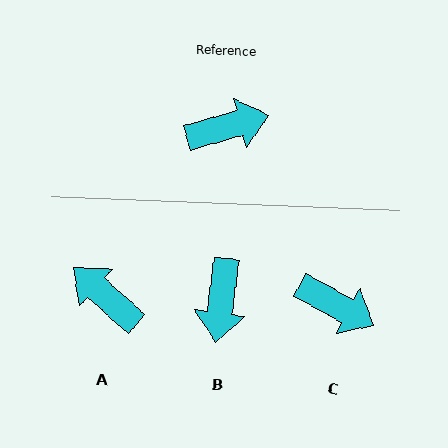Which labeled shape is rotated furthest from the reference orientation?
A, about 123 degrees away.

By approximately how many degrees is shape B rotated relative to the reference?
Approximately 113 degrees clockwise.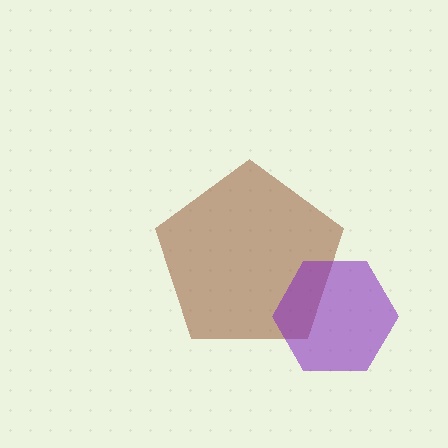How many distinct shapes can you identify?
There are 2 distinct shapes: a brown pentagon, a purple hexagon.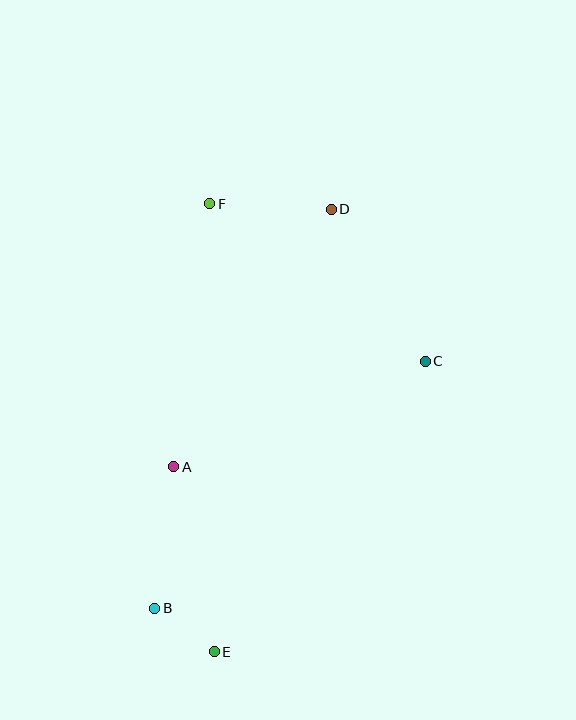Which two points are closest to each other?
Points B and E are closest to each other.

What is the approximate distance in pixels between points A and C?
The distance between A and C is approximately 273 pixels.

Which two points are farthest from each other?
Points D and E are farthest from each other.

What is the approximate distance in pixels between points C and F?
The distance between C and F is approximately 267 pixels.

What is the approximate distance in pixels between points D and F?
The distance between D and F is approximately 121 pixels.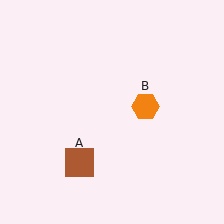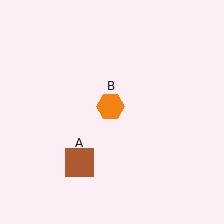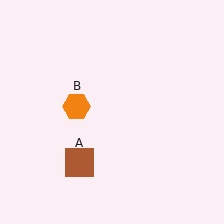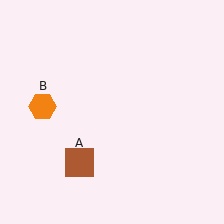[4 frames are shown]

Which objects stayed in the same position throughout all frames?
Brown square (object A) remained stationary.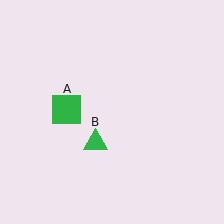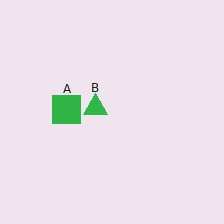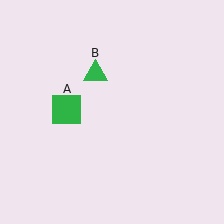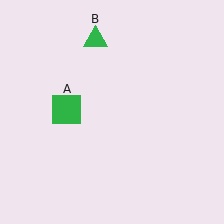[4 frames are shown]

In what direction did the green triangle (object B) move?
The green triangle (object B) moved up.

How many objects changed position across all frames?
1 object changed position: green triangle (object B).